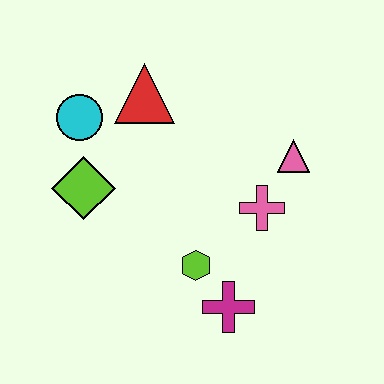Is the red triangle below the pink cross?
No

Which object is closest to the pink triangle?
The pink cross is closest to the pink triangle.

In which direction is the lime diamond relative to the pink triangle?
The lime diamond is to the left of the pink triangle.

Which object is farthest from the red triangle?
The magenta cross is farthest from the red triangle.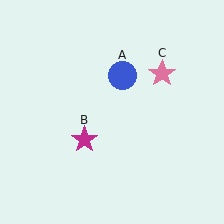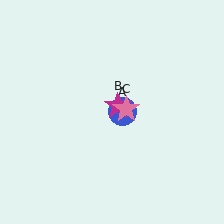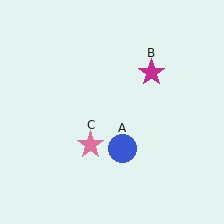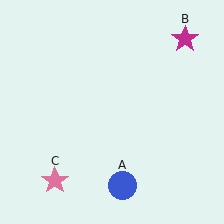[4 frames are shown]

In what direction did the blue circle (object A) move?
The blue circle (object A) moved down.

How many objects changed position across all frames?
3 objects changed position: blue circle (object A), magenta star (object B), pink star (object C).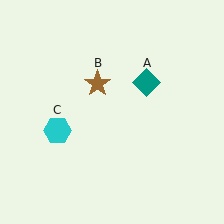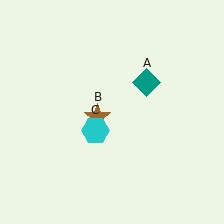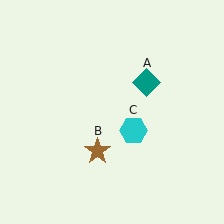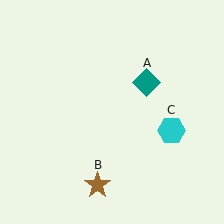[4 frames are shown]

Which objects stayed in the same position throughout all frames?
Teal diamond (object A) remained stationary.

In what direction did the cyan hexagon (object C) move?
The cyan hexagon (object C) moved right.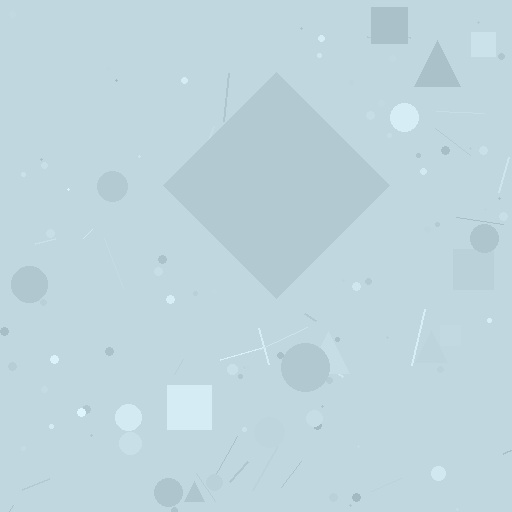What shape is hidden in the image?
A diamond is hidden in the image.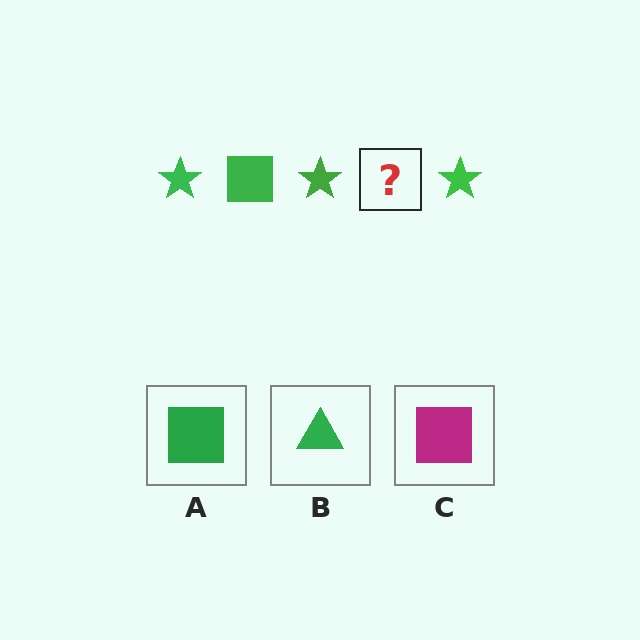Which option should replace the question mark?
Option A.